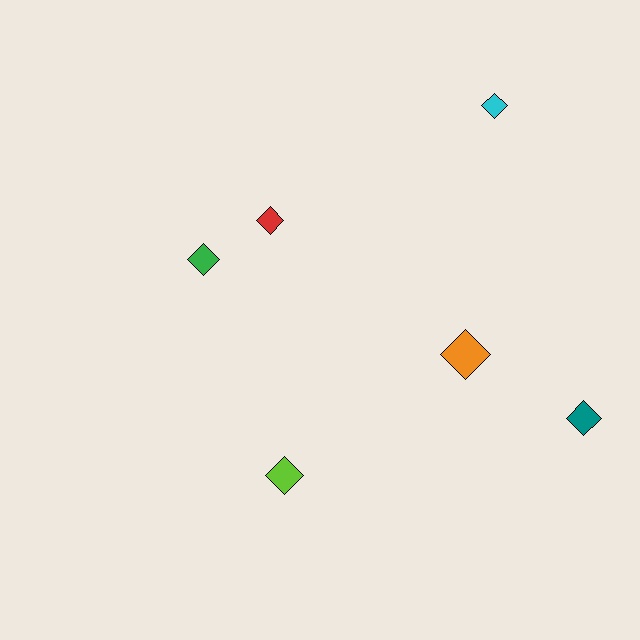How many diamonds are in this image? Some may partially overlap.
There are 6 diamonds.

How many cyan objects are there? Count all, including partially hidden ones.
There is 1 cyan object.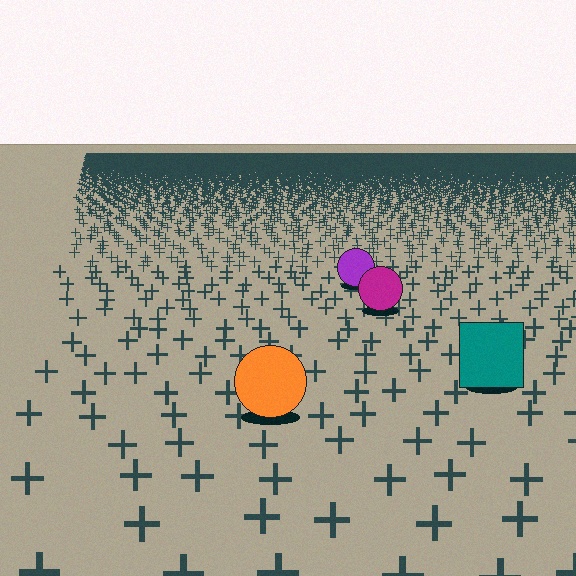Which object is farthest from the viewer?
The purple circle is farthest from the viewer. It appears smaller and the ground texture around it is denser.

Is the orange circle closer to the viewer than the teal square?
Yes. The orange circle is closer — you can tell from the texture gradient: the ground texture is coarser near it.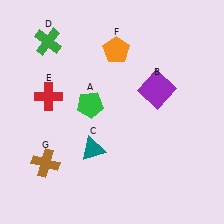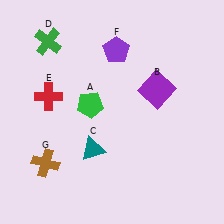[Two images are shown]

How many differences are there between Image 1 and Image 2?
There is 1 difference between the two images.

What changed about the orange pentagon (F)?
In Image 1, F is orange. In Image 2, it changed to purple.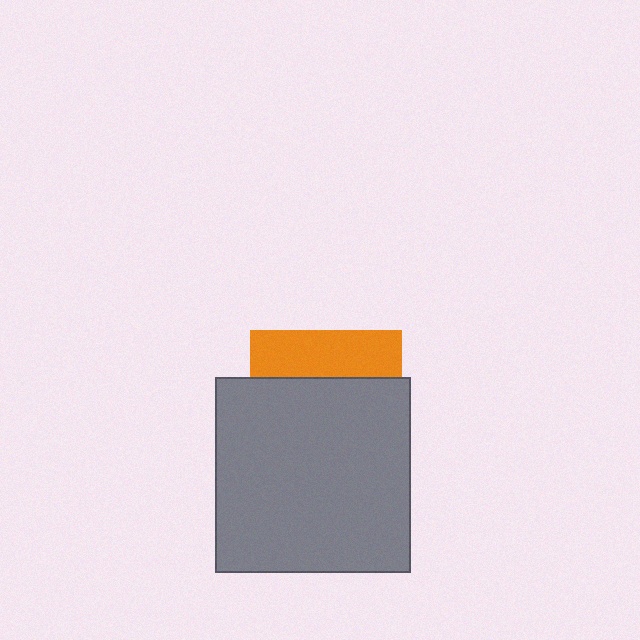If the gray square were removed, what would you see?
You would see the complete orange square.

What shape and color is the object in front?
The object in front is a gray square.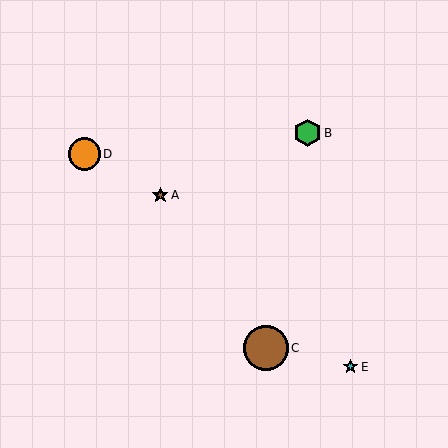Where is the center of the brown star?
The center of the brown star is at (160, 195).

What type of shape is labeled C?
Shape C is a brown circle.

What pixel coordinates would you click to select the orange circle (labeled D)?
Click at (84, 154) to select the orange circle D.